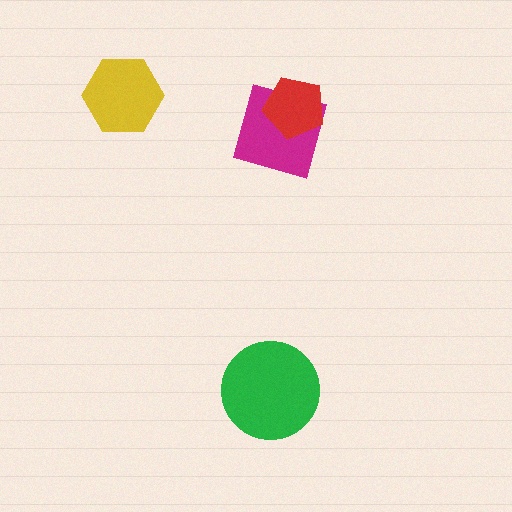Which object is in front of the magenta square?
The red pentagon is in front of the magenta square.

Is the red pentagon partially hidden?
No, no other shape covers it.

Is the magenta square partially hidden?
Yes, it is partially covered by another shape.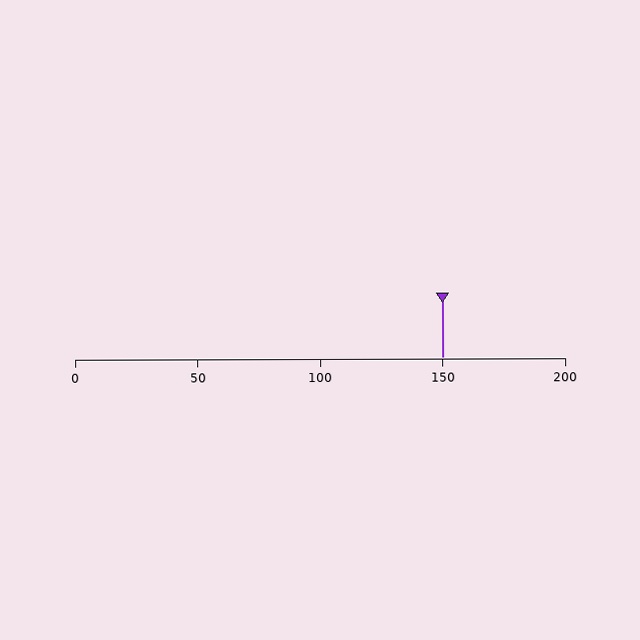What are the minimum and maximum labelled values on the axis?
The axis runs from 0 to 200.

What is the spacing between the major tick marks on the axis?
The major ticks are spaced 50 apart.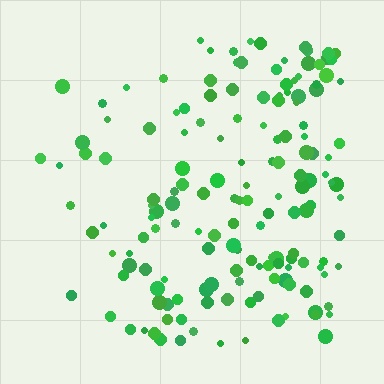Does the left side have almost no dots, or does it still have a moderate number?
Still a moderate number, just noticeably fewer than the right.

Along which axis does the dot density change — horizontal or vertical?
Horizontal.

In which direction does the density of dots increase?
From left to right, with the right side densest.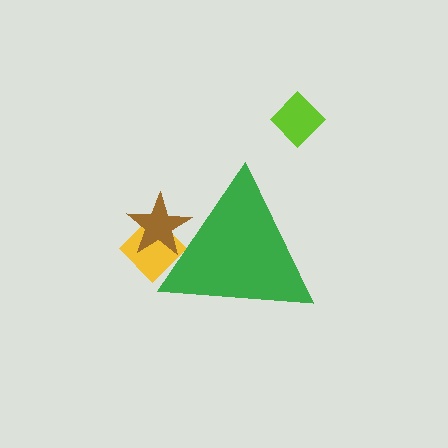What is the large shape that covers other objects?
A green triangle.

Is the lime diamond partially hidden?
No, the lime diamond is fully visible.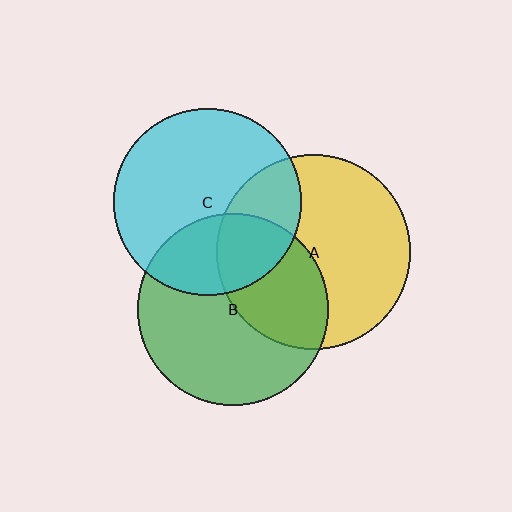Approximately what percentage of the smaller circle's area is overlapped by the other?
Approximately 40%.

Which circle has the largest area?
Circle A (yellow).